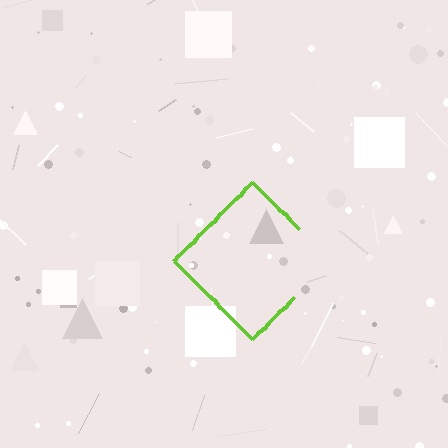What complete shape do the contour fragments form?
The contour fragments form a diamond.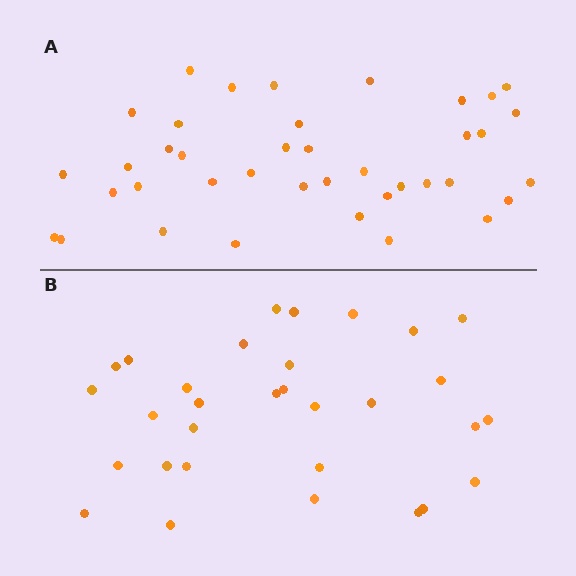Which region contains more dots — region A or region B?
Region A (the top region) has more dots.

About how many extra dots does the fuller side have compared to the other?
Region A has roughly 8 or so more dots than region B.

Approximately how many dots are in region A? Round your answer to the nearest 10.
About 40 dots. (The exact count is 39, which rounds to 40.)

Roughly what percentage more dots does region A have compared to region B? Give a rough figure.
About 25% more.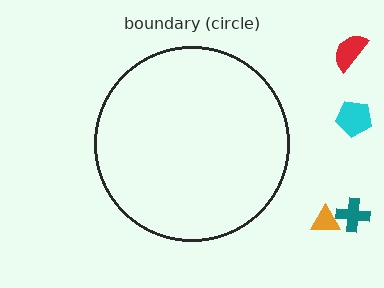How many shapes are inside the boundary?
0 inside, 4 outside.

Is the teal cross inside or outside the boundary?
Outside.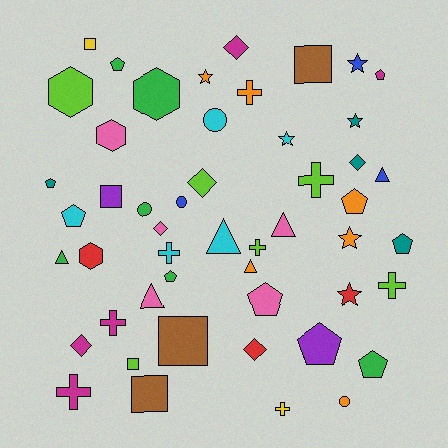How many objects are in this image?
There are 50 objects.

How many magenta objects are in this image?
There are 5 magenta objects.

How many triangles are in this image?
There are 6 triangles.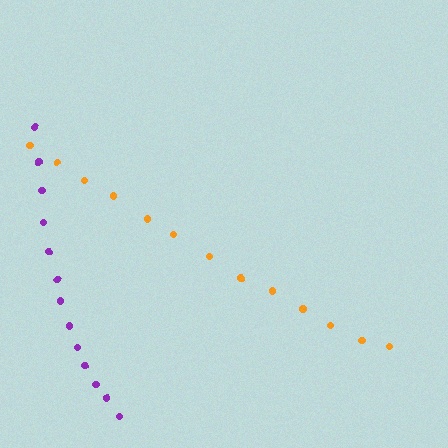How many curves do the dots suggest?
There are 2 distinct paths.